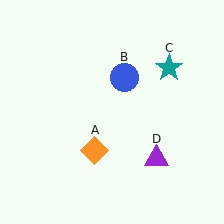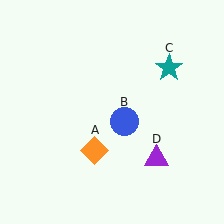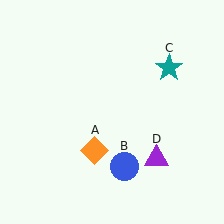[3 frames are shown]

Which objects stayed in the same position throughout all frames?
Orange diamond (object A) and teal star (object C) and purple triangle (object D) remained stationary.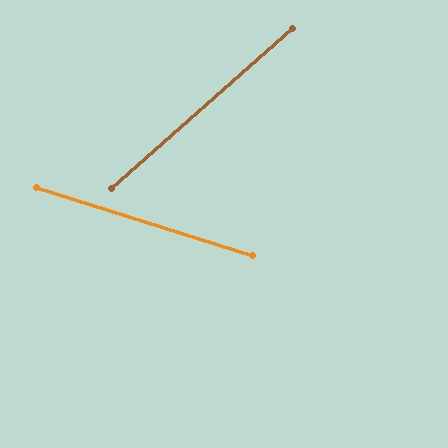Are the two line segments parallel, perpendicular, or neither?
Neither parallel nor perpendicular — they differ by about 59°.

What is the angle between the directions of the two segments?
Approximately 59 degrees.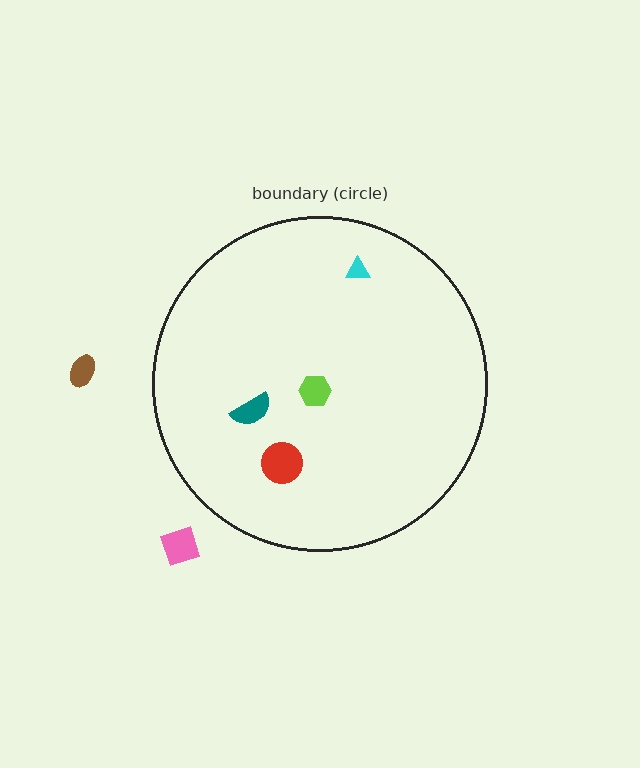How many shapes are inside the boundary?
4 inside, 2 outside.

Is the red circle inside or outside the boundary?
Inside.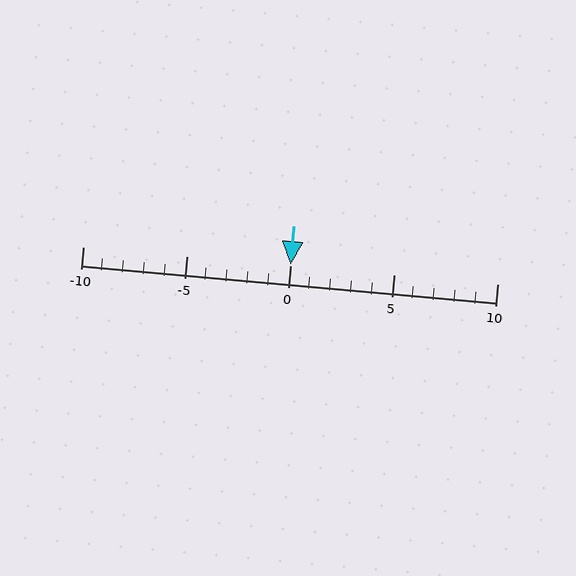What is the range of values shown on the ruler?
The ruler shows values from -10 to 10.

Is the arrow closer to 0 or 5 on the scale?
The arrow is closer to 0.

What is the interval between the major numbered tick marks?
The major tick marks are spaced 5 units apart.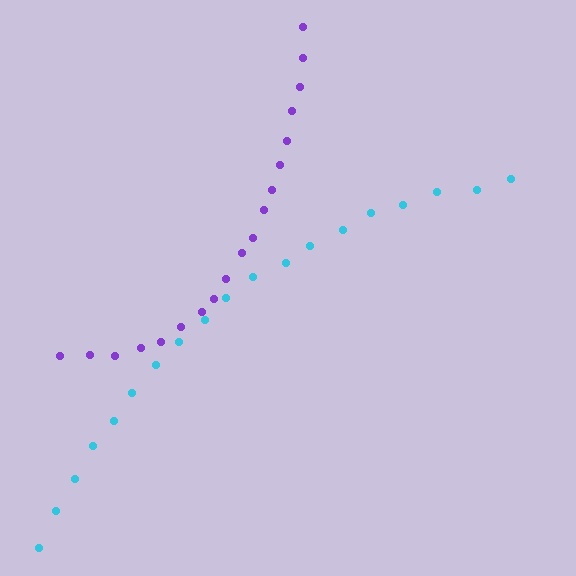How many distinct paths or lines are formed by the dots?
There are 2 distinct paths.